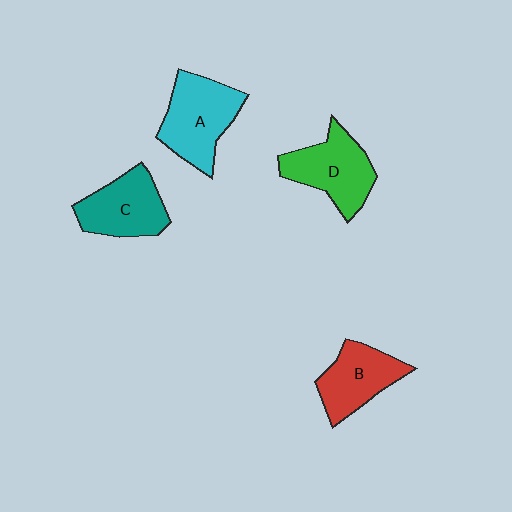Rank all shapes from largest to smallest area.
From largest to smallest: A (cyan), D (green), C (teal), B (red).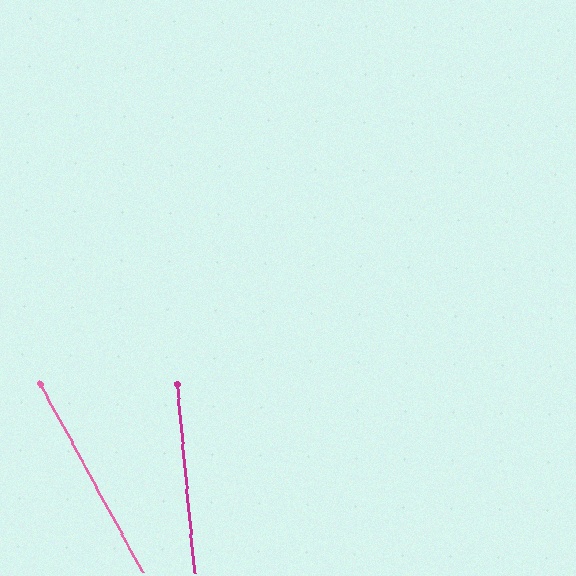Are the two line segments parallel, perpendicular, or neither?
Neither parallel nor perpendicular — they differ by about 23°.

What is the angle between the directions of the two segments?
Approximately 23 degrees.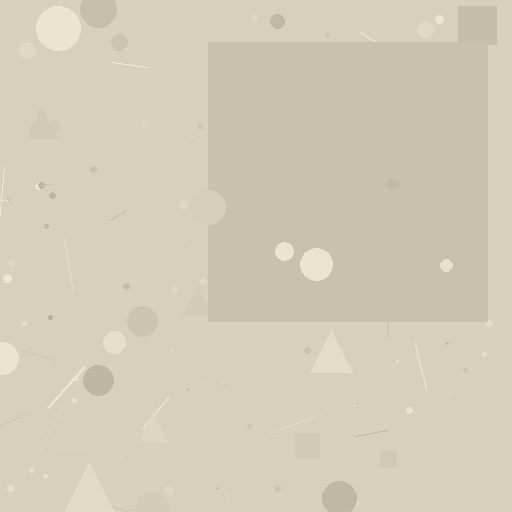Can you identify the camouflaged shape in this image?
The camouflaged shape is a square.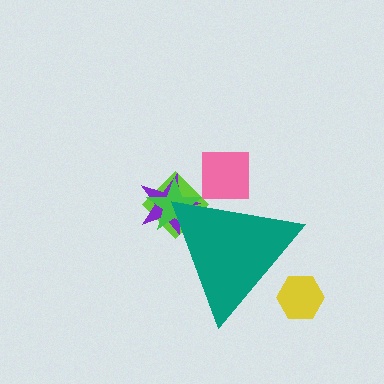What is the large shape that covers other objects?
A teal triangle.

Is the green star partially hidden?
Yes, the green star is partially hidden behind the teal triangle.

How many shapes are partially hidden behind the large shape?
5 shapes are partially hidden.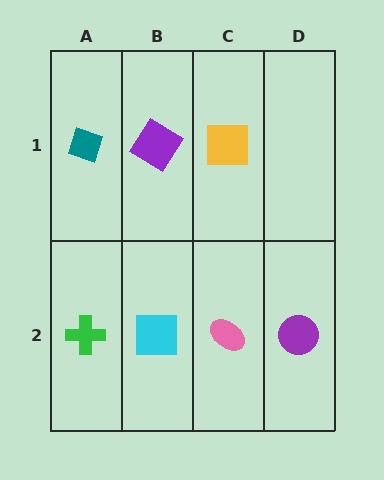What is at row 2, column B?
A cyan square.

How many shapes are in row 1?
3 shapes.